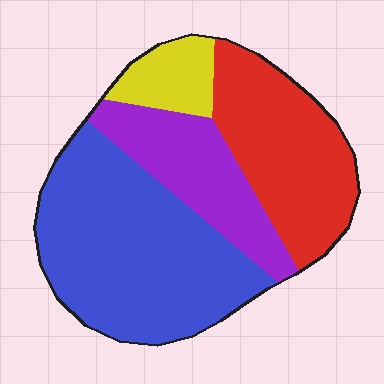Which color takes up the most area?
Blue, at roughly 45%.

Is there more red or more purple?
Red.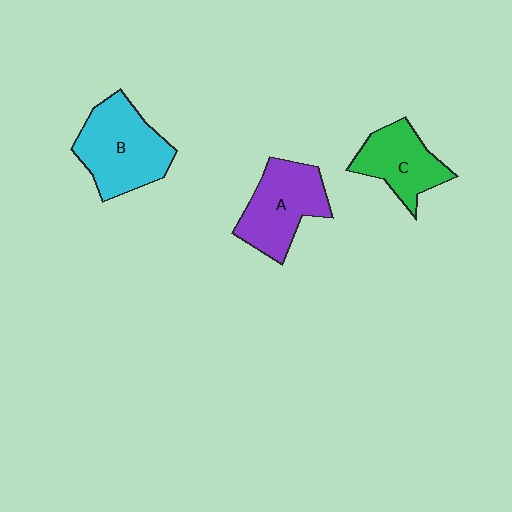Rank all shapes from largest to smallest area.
From largest to smallest: B (cyan), A (purple), C (green).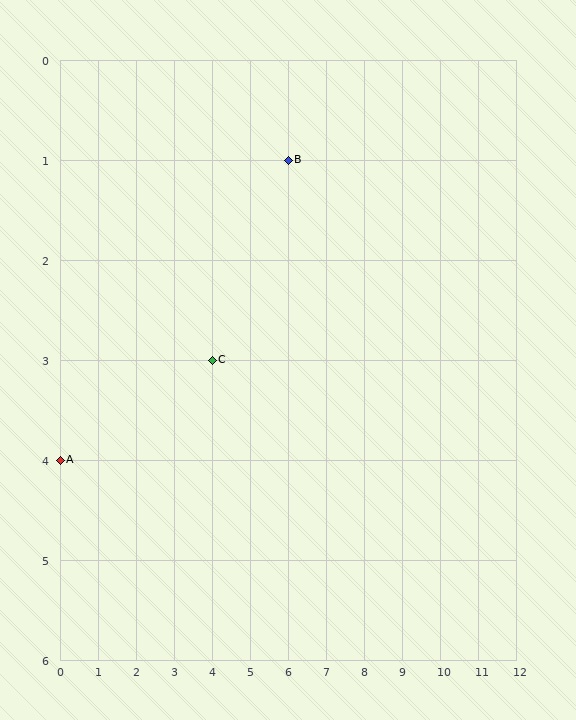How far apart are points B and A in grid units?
Points B and A are 6 columns and 3 rows apart (about 6.7 grid units diagonally).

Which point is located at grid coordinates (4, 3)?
Point C is at (4, 3).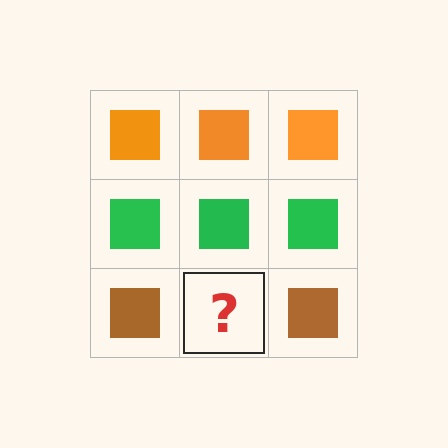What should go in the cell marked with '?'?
The missing cell should contain a brown square.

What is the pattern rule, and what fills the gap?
The rule is that each row has a consistent color. The gap should be filled with a brown square.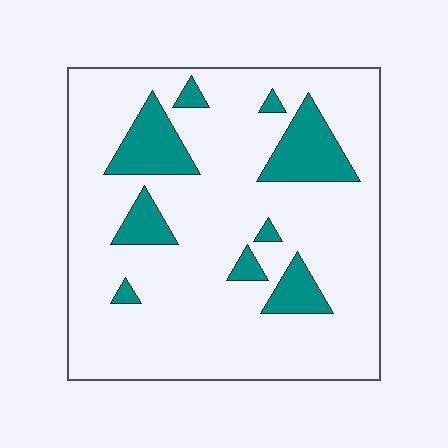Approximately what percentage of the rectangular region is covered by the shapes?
Approximately 15%.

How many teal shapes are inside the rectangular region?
9.